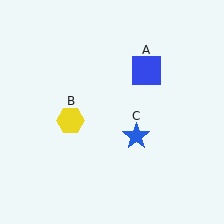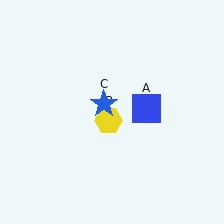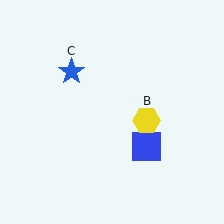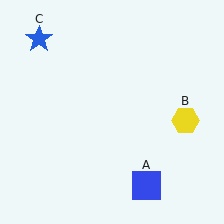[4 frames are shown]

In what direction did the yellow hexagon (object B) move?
The yellow hexagon (object B) moved right.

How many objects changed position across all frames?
3 objects changed position: blue square (object A), yellow hexagon (object B), blue star (object C).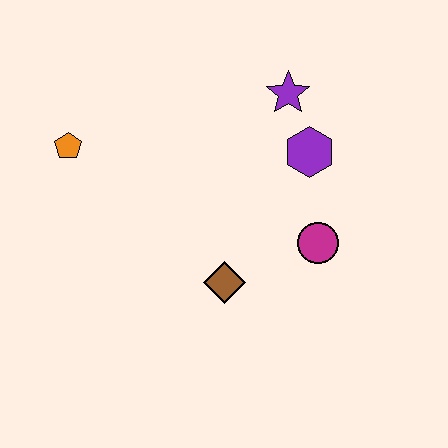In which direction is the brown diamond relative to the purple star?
The brown diamond is below the purple star.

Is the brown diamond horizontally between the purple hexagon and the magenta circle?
No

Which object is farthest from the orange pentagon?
The magenta circle is farthest from the orange pentagon.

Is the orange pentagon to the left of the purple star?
Yes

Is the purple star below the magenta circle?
No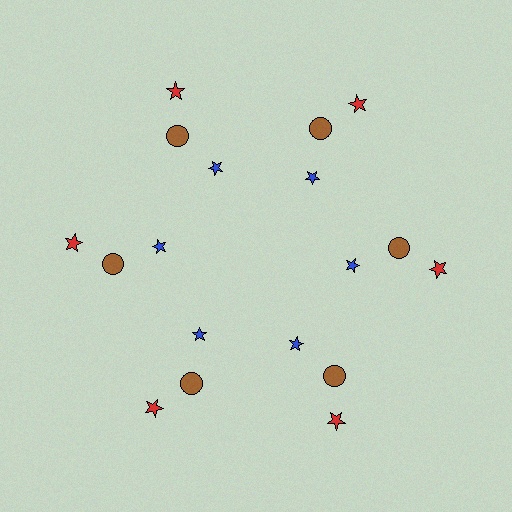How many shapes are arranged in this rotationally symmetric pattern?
There are 18 shapes, arranged in 6 groups of 3.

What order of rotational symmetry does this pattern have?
This pattern has 6-fold rotational symmetry.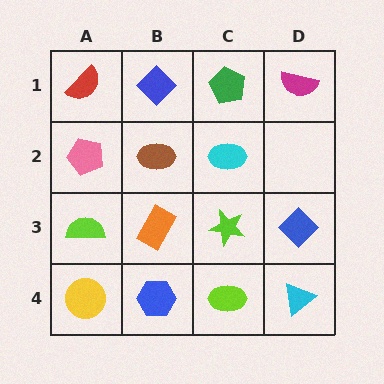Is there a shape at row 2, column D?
No, that cell is empty.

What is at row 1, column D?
A magenta semicircle.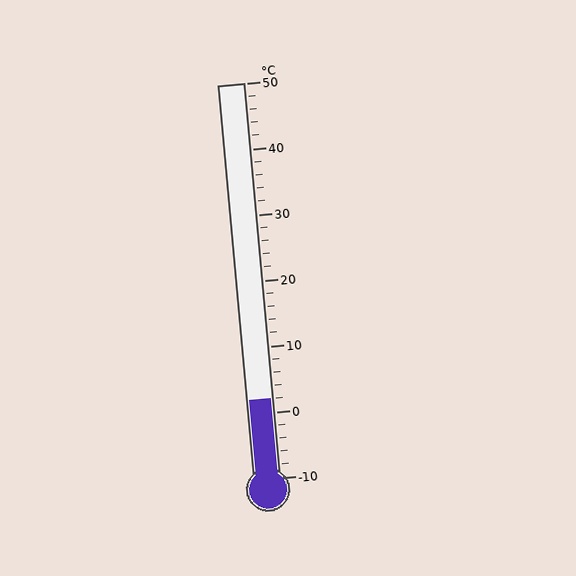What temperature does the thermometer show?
The thermometer shows approximately 2°C.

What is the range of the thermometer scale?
The thermometer scale ranges from -10°C to 50°C.